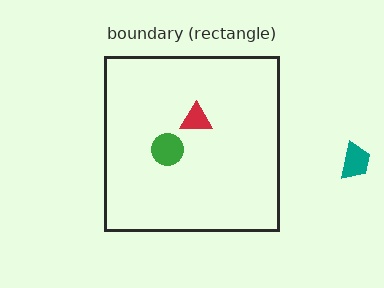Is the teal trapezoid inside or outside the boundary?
Outside.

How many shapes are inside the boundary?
2 inside, 1 outside.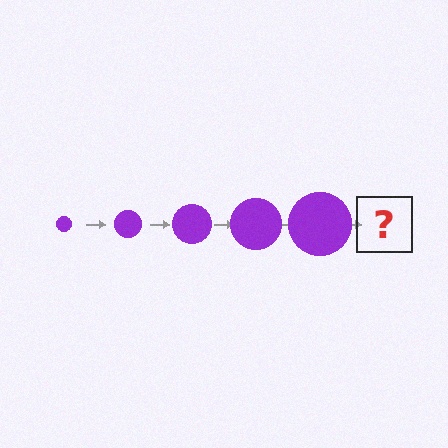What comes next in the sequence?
The next element should be a purple circle, larger than the previous one.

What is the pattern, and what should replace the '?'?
The pattern is that the circle gets progressively larger each step. The '?' should be a purple circle, larger than the previous one.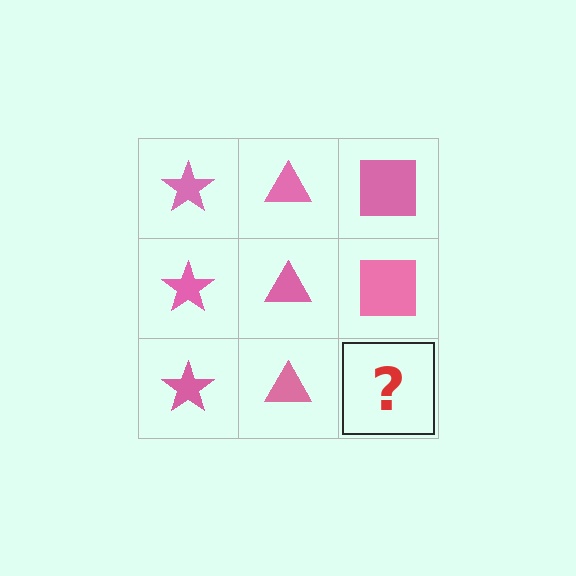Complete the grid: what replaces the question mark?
The question mark should be replaced with a pink square.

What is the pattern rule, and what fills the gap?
The rule is that each column has a consistent shape. The gap should be filled with a pink square.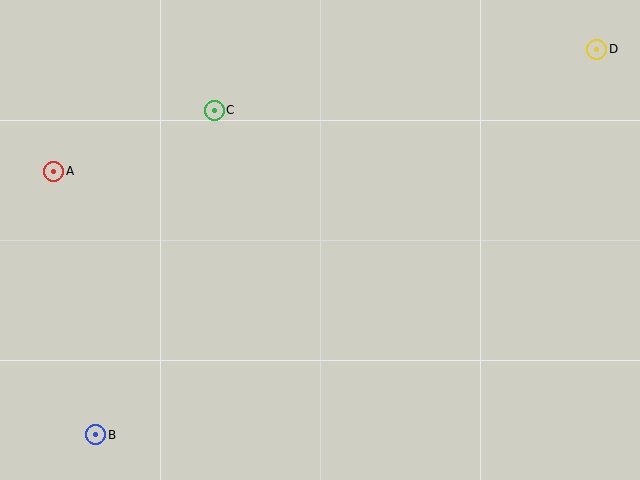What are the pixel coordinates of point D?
Point D is at (597, 49).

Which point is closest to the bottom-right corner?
Point D is closest to the bottom-right corner.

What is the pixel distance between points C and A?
The distance between C and A is 171 pixels.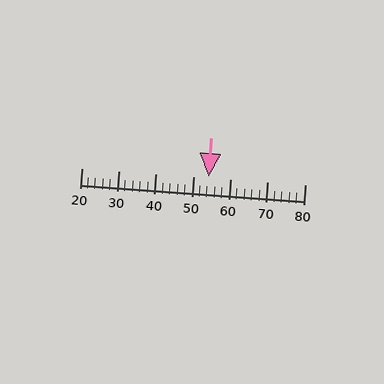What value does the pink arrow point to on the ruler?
The pink arrow points to approximately 54.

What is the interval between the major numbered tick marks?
The major tick marks are spaced 10 units apart.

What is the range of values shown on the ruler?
The ruler shows values from 20 to 80.